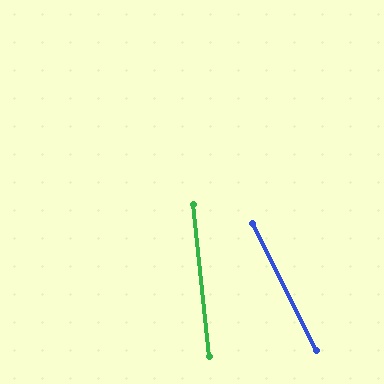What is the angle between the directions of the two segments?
Approximately 21 degrees.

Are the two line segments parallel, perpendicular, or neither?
Neither parallel nor perpendicular — they differ by about 21°.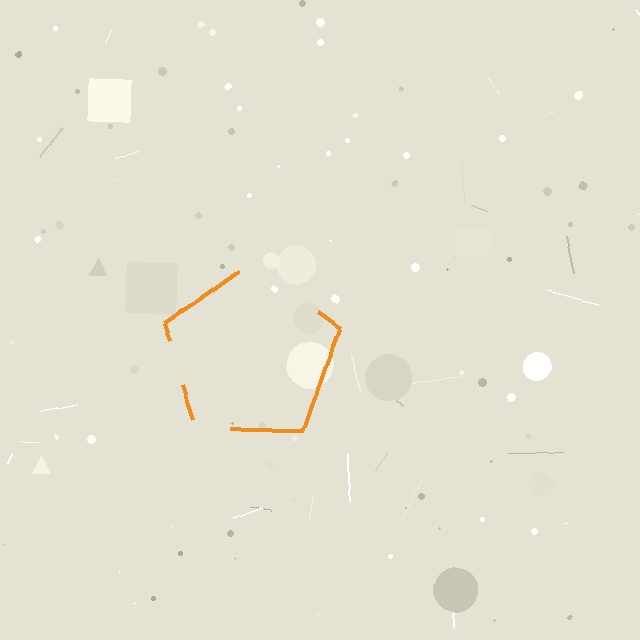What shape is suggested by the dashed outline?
The dashed outline suggests a pentagon.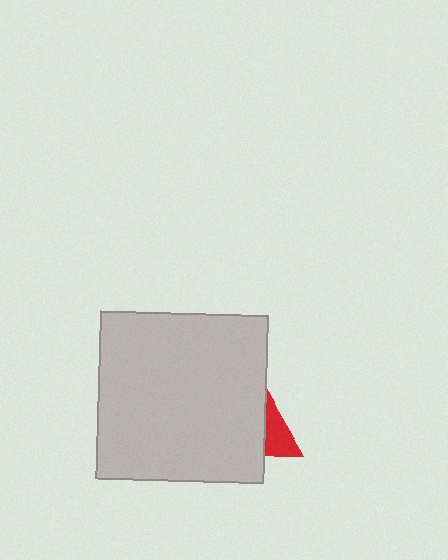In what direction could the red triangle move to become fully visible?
The red triangle could move right. That would shift it out from behind the light gray square entirely.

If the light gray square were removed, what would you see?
You would see the complete red triangle.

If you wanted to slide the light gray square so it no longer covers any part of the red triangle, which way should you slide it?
Slide it left — that is the most direct way to separate the two shapes.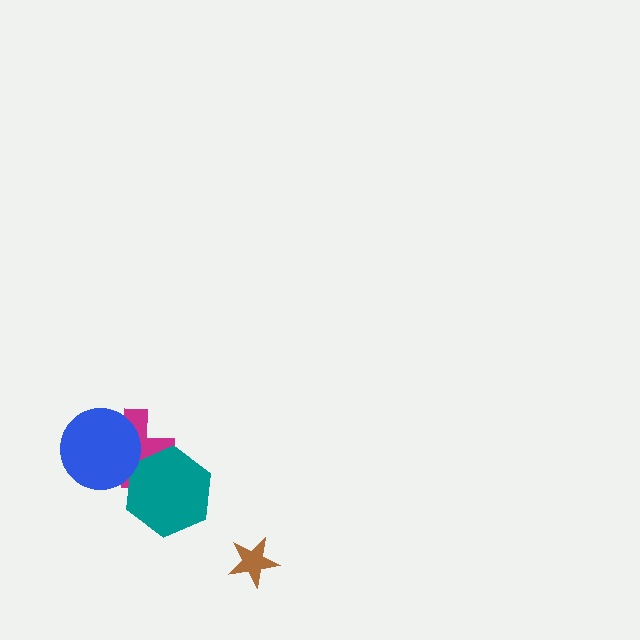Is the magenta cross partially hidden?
Yes, it is partially covered by another shape.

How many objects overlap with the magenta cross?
2 objects overlap with the magenta cross.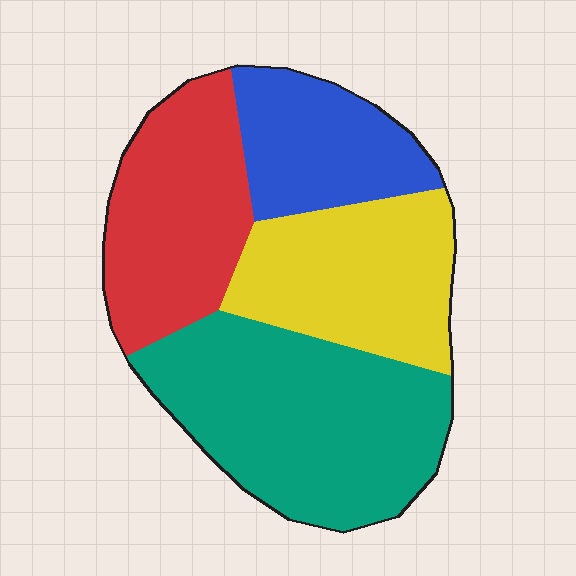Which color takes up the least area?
Blue, at roughly 15%.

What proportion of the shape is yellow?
Yellow covers about 25% of the shape.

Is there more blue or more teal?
Teal.